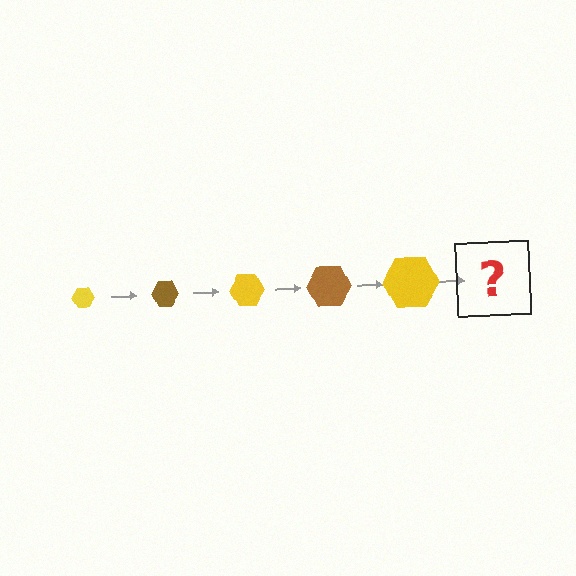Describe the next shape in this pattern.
It should be a brown hexagon, larger than the previous one.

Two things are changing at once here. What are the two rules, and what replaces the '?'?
The two rules are that the hexagon grows larger each step and the color cycles through yellow and brown. The '?' should be a brown hexagon, larger than the previous one.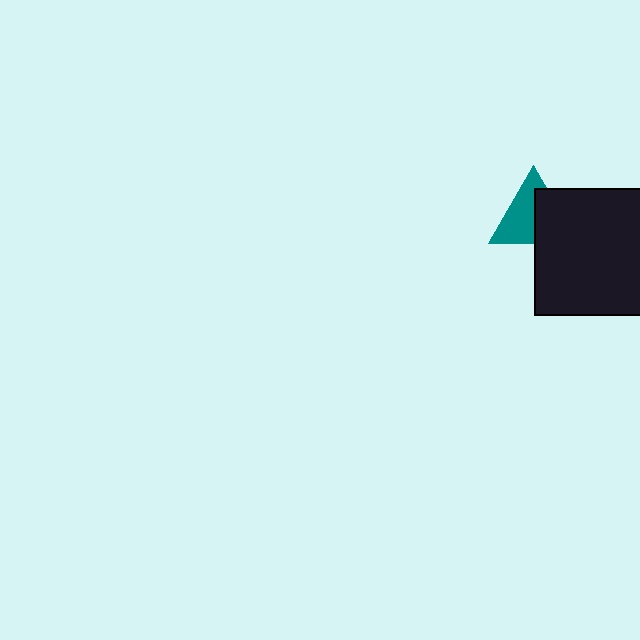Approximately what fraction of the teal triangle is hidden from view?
Roughly 46% of the teal triangle is hidden behind the black square.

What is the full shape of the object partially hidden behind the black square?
The partially hidden object is a teal triangle.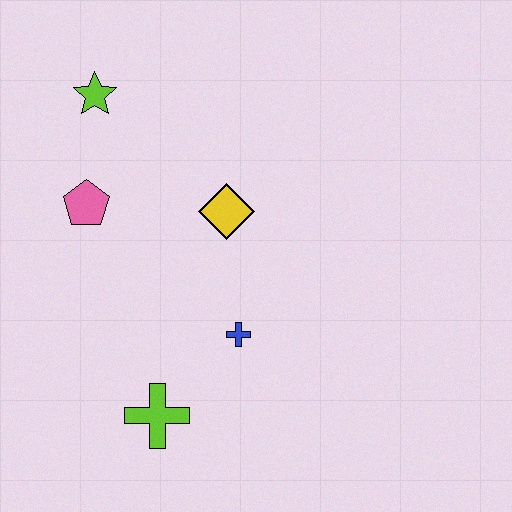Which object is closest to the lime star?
The pink pentagon is closest to the lime star.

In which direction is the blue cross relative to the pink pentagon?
The blue cross is to the right of the pink pentagon.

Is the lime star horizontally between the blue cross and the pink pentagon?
Yes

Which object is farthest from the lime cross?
The lime star is farthest from the lime cross.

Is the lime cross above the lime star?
No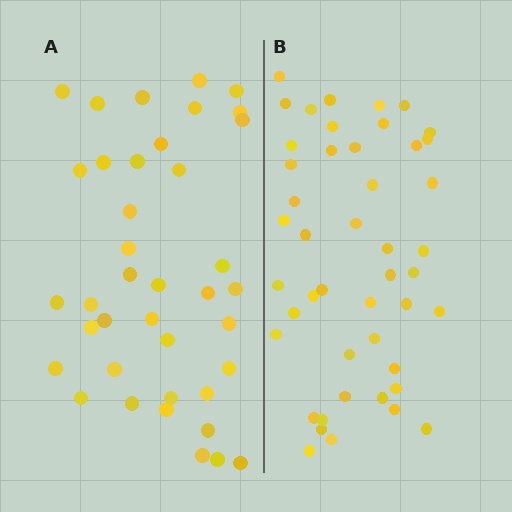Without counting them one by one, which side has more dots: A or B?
Region B (the right region) has more dots.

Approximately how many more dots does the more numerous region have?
Region B has roughly 8 or so more dots than region A.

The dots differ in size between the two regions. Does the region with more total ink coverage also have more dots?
No. Region A has more total ink coverage because its dots are larger, but region B actually contains more individual dots. Total area can be misleading — the number of items is what matters here.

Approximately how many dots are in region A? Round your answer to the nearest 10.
About 40 dots. (The exact count is 39, which rounds to 40.)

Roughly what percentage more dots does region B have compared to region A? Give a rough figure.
About 20% more.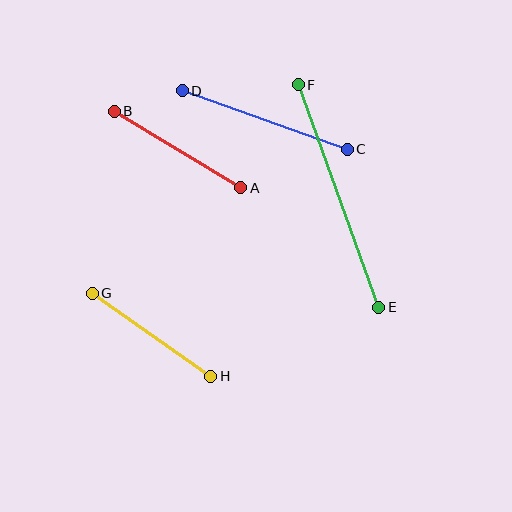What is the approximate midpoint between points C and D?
The midpoint is at approximately (265, 120) pixels.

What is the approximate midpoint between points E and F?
The midpoint is at approximately (339, 196) pixels.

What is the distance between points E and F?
The distance is approximately 237 pixels.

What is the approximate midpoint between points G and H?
The midpoint is at approximately (152, 335) pixels.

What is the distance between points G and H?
The distance is approximately 145 pixels.